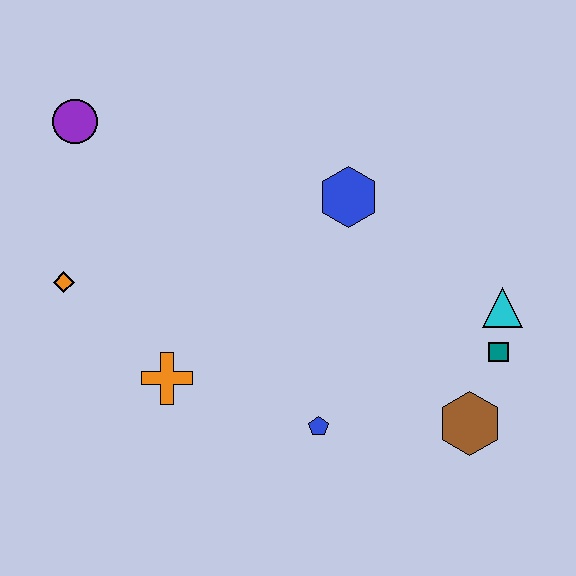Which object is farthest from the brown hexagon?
The purple circle is farthest from the brown hexagon.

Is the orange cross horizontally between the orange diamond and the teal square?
Yes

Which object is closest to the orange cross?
The orange diamond is closest to the orange cross.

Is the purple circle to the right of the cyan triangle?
No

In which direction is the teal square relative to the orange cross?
The teal square is to the right of the orange cross.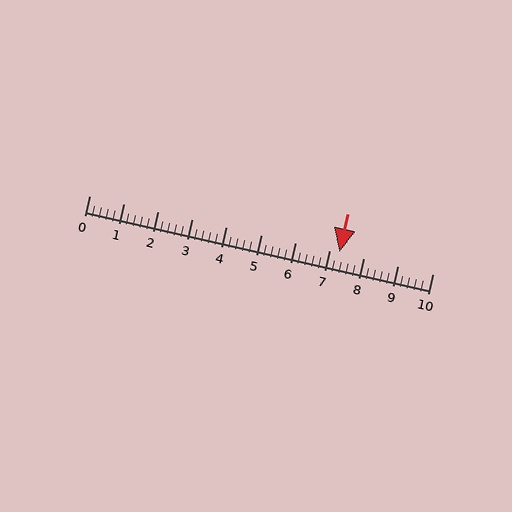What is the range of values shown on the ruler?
The ruler shows values from 0 to 10.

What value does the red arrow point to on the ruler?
The red arrow points to approximately 7.3.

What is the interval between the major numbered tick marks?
The major tick marks are spaced 1 units apart.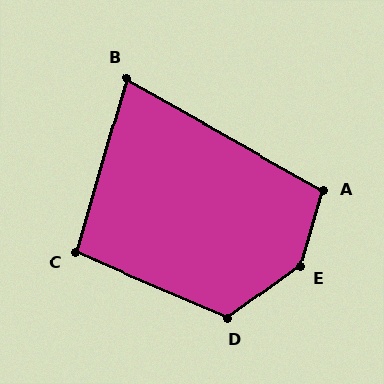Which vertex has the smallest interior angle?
B, at approximately 77 degrees.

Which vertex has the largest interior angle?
E, at approximately 143 degrees.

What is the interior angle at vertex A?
Approximately 103 degrees (obtuse).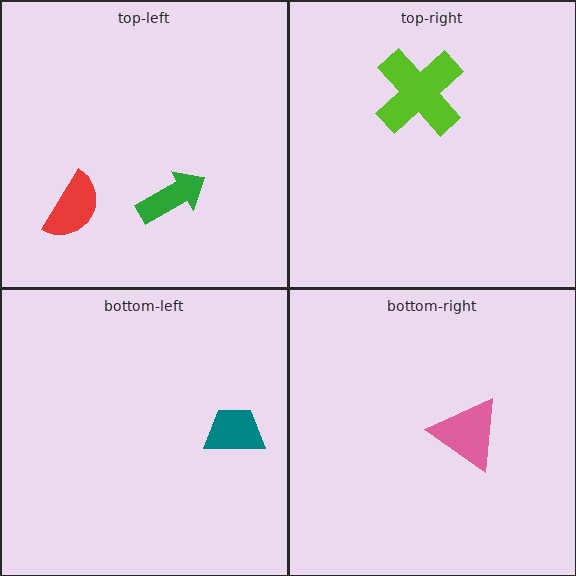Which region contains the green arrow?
The top-left region.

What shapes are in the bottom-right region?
The pink triangle.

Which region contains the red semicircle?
The top-left region.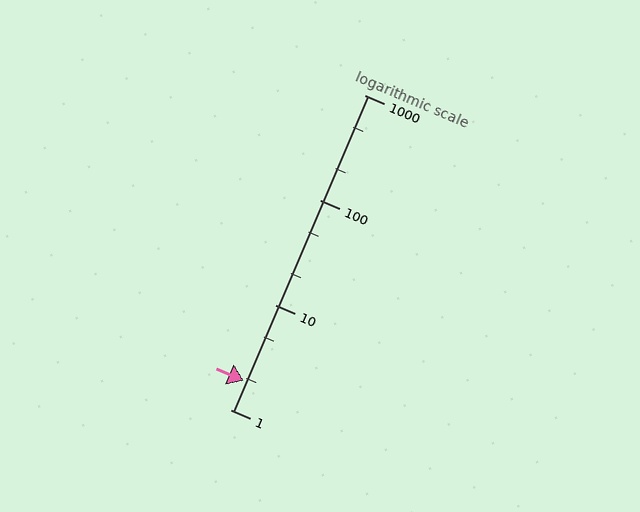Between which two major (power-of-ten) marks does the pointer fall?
The pointer is between 1 and 10.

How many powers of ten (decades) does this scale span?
The scale spans 3 decades, from 1 to 1000.